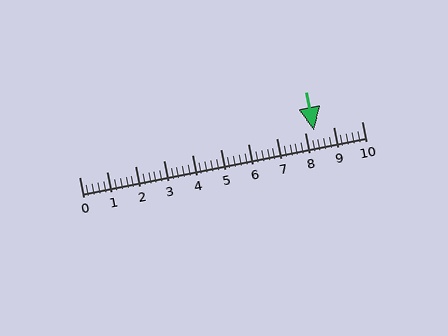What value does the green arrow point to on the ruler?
The green arrow points to approximately 8.3.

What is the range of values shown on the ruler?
The ruler shows values from 0 to 10.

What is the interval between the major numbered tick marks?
The major tick marks are spaced 1 units apart.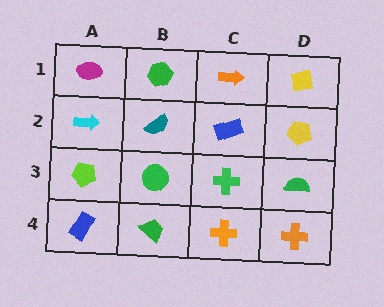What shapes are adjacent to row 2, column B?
A green hexagon (row 1, column B), a green circle (row 3, column B), a cyan arrow (row 2, column A), a blue rectangle (row 2, column C).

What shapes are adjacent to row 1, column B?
A teal semicircle (row 2, column B), a magenta ellipse (row 1, column A), an orange arrow (row 1, column C).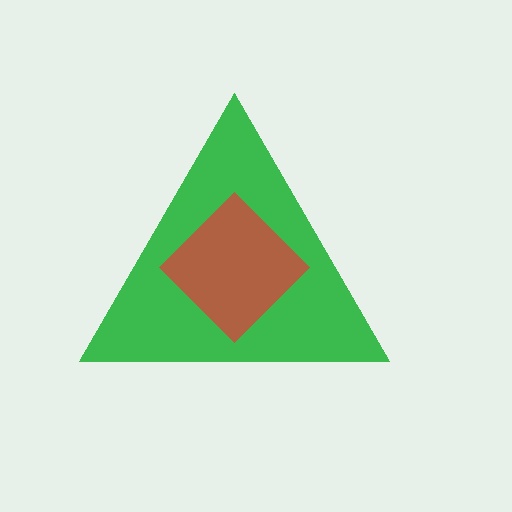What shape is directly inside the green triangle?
The brown diamond.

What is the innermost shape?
The brown diamond.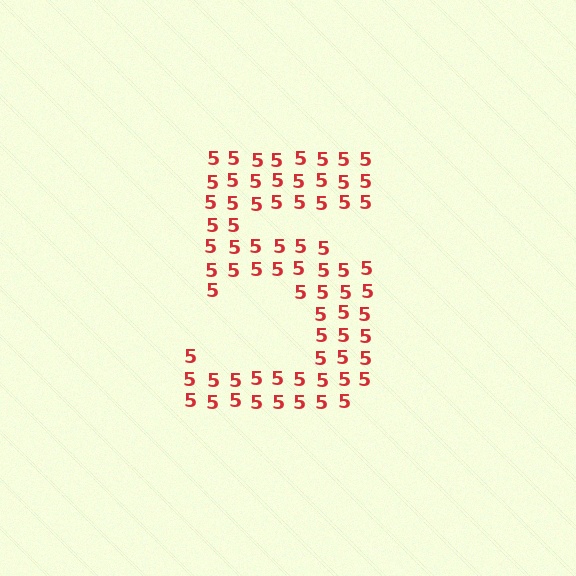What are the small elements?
The small elements are digit 5's.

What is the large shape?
The large shape is the digit 5.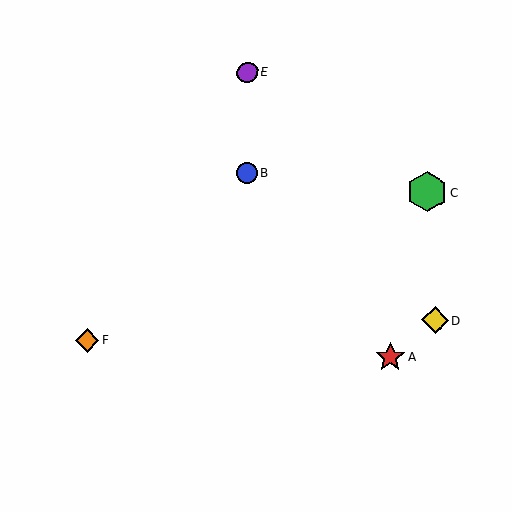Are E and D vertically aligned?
No, E is at x≈247 and D is at x≈435.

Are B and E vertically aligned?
Yes, both are at x≈247.